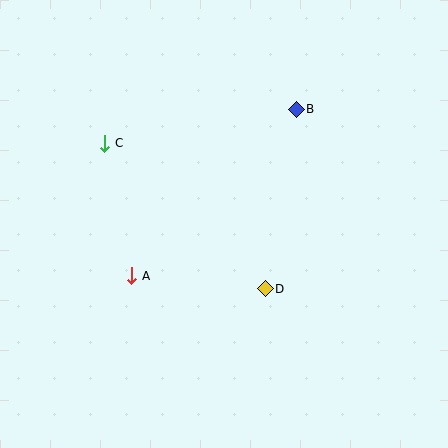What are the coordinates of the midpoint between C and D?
The midpoint between C and D is at (185, 216).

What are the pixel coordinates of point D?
Point D is at (265, 289).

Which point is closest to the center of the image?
Point D at (265, 289) is closest to the center.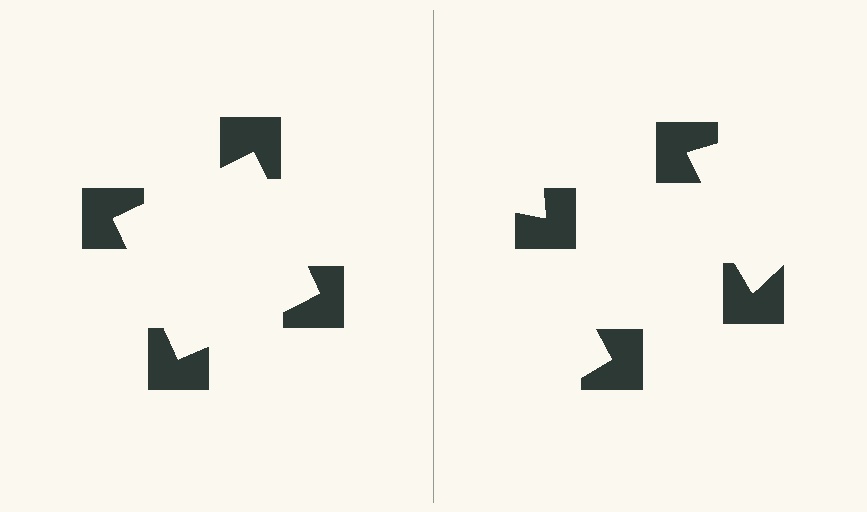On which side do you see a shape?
An illusory square appears on the left side. On the right side the wedge cuts are rotated, so no coherent shape forms.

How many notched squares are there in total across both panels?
8 — 4 on each side.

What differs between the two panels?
The notched squares are positioned identically on both sides; only the wedge orientations differ. On the left they align to a square; on the right they are misaligned.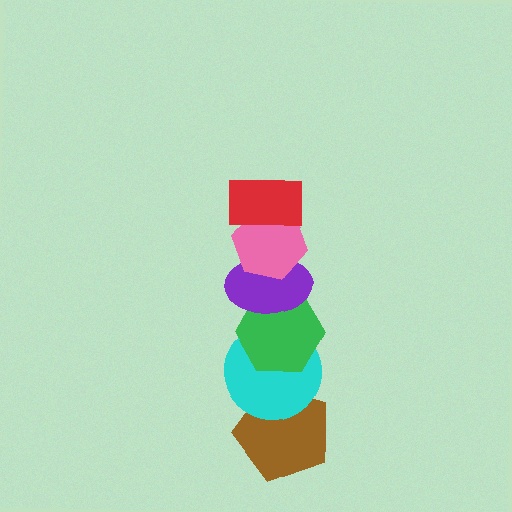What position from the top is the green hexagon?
The green hexagon is 4th from the top.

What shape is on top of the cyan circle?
The green hexagon is on top of the cyan circle.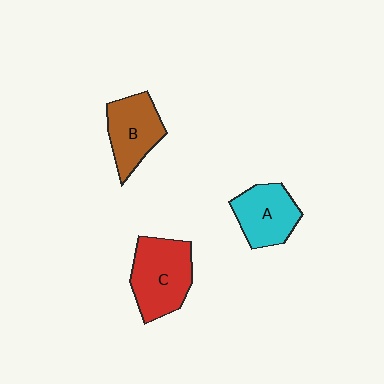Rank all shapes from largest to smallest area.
From largest to smallest: C (red), B (brown), A (cyan).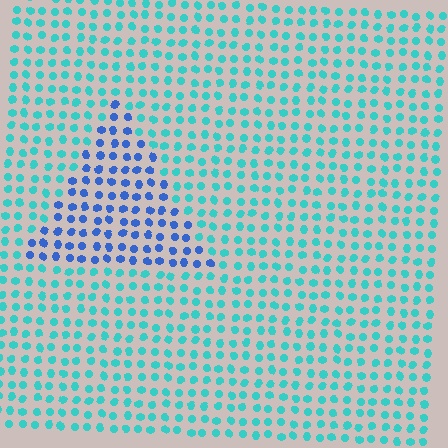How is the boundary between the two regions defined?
The boundary is defined purely by a slight shift in hue (about 44 degrees). Spacing, size, and orientation are identical on both sides.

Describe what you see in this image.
The image is filled with small cyan elements in a uniform arrangement. A triangle-shaped region is visible where the elements are tinted to a slightly different hue, forming a subtle color boundary.